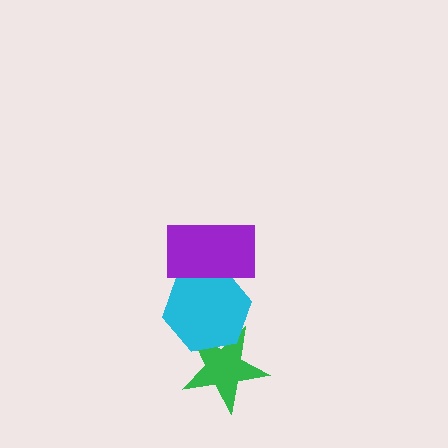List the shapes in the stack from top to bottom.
From top to bottom: the purple rectangle, the cyan hexagon, the green star.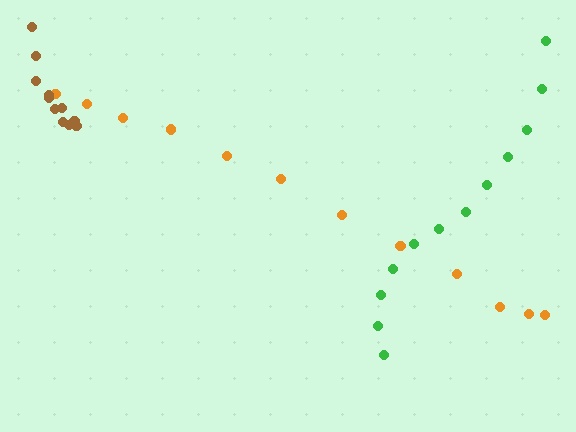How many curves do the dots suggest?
There are 3 distinct paths.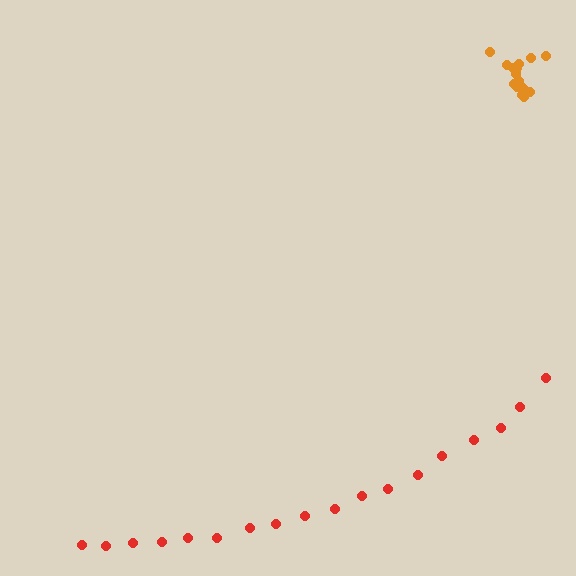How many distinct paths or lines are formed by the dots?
There are 2 distinct paths.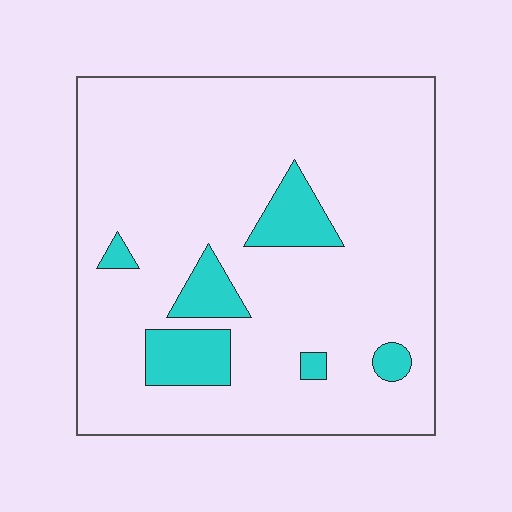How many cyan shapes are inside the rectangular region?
6.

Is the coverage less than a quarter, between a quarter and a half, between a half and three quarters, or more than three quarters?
Less than a quarter.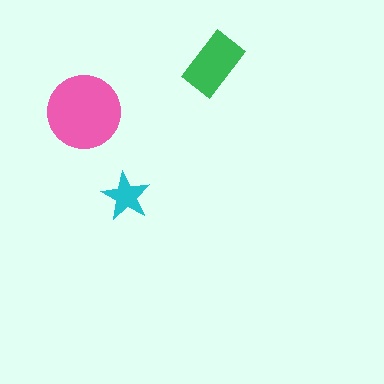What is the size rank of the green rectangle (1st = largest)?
2nd.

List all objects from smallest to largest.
The cyan star, the green rectangle, the pink circle.